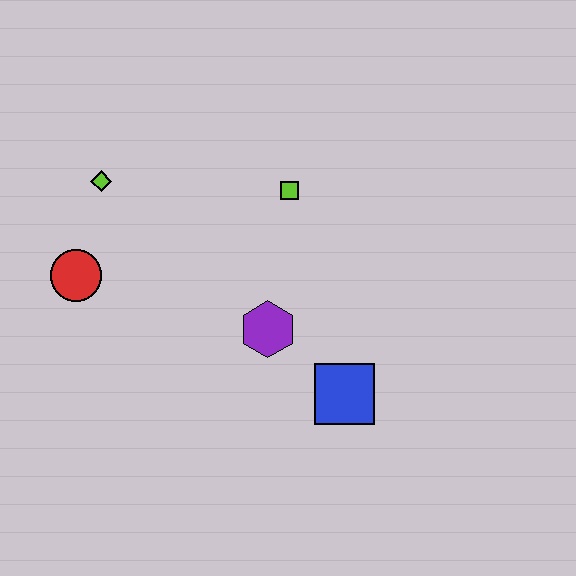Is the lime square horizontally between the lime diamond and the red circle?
No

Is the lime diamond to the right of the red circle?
Yes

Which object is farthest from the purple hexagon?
The lime diamond is farthest from the purple hexagon.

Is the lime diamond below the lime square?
No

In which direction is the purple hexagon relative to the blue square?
The purple hexagon is to the left of the blue square.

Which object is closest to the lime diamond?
The red circle is closest to the lime diamond.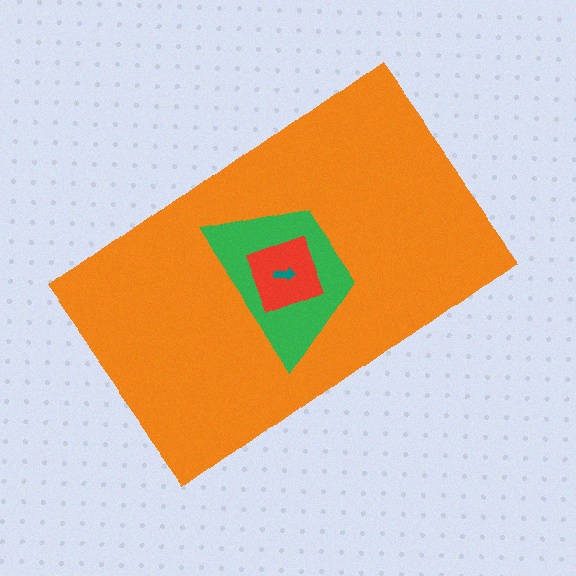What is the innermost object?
The teal arrow.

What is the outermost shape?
The orange rectangle.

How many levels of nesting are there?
4.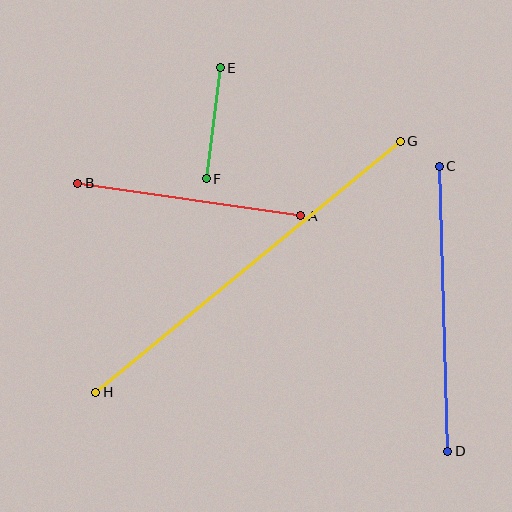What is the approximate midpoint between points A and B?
The midpoint is at approximately (189, 200) pixels.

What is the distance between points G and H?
The distance is approximately 395 pixels.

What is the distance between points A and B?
The distance is approximately 225 pixels.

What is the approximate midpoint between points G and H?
The midpoint is at approximately (248, 267) pixels.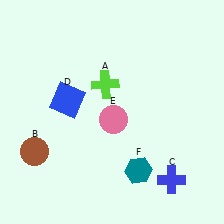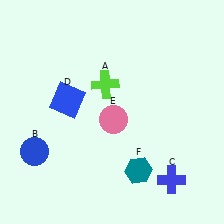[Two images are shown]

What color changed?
The circle (B) changed from brown in Image 1 to blue in Image 2.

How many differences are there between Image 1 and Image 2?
There is 1 difference between the two images.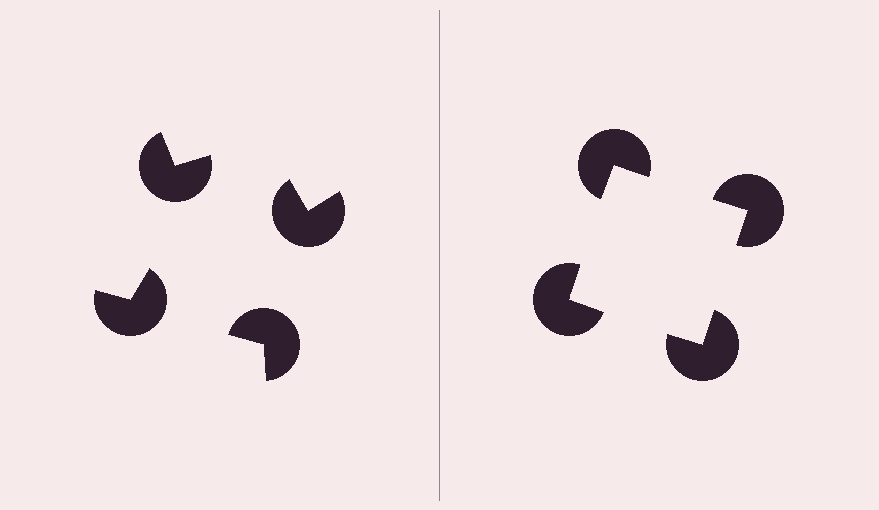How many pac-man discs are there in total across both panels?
8 — 4 on each side.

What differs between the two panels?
The pac-man discs are positioned identically on both sides; only the wedge orientations differ. On the right they align to a square; on the left they are misaligned.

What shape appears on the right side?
An illusory square.